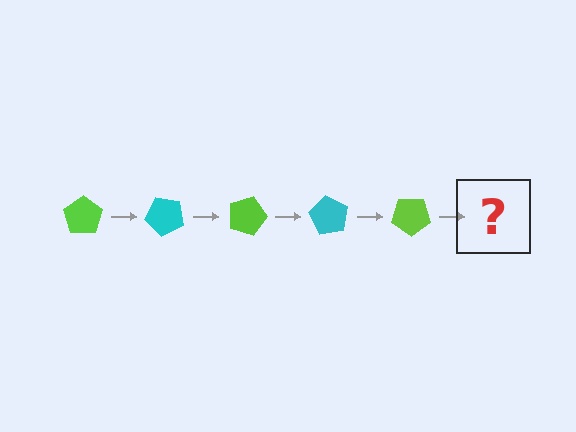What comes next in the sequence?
The next element should be a cyan pentagon, rotated 225 degrees from the start.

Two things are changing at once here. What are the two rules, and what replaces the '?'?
The two rules are that it rotates 45 degrees each step and the color cycles through lime and cyan. The '?' should be a cyan pentagon, rotated 225 degrees from the start.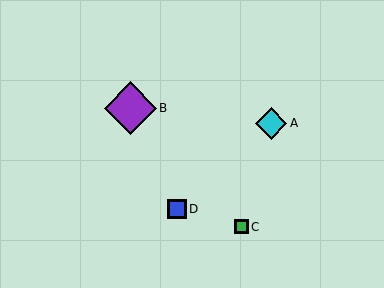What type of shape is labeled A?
Shape A is a cyan diamond.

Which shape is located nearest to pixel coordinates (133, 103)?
The purple diamond (labeled B) at (130, 108) is nearest to that location.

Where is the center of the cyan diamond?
The center of the cyan diamond is at (271, 123).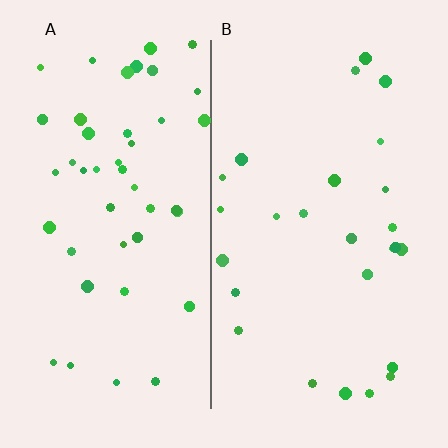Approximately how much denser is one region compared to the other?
Approximately 1.7× — region A over region B.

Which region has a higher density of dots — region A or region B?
A (the left).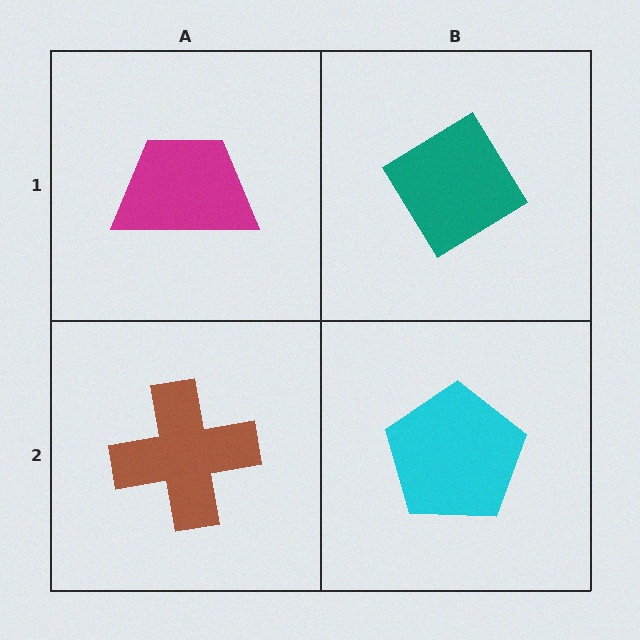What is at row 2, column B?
A cyan pentagon.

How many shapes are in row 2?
2 shapes.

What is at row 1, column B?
A teal diamond.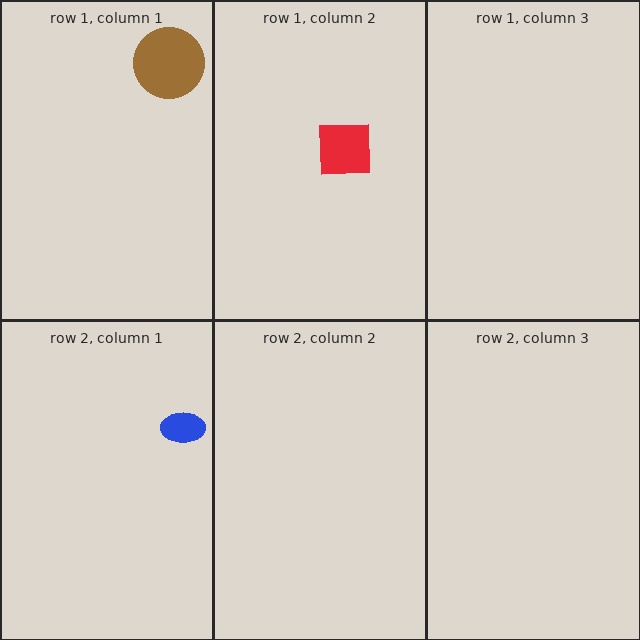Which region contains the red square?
The row 1, column 2 region.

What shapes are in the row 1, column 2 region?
The red square.